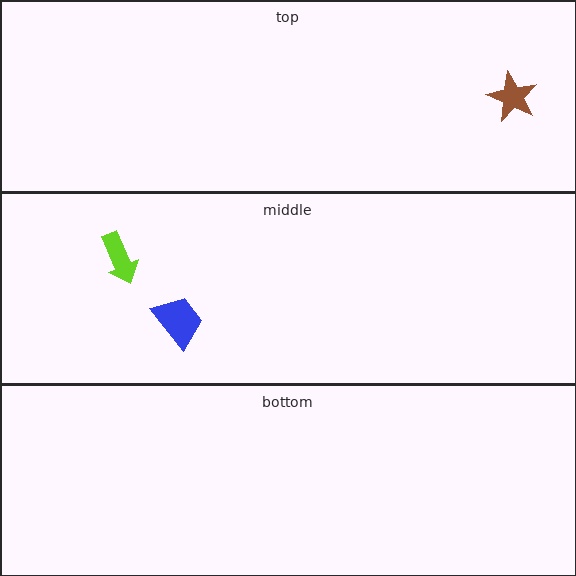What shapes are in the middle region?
The blue trapezoid, the lime arrow.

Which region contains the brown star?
The top region.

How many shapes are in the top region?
1.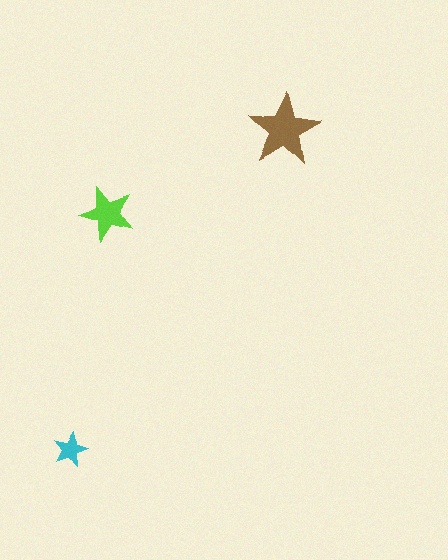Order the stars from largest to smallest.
the brown one, the lime one, the cyan one.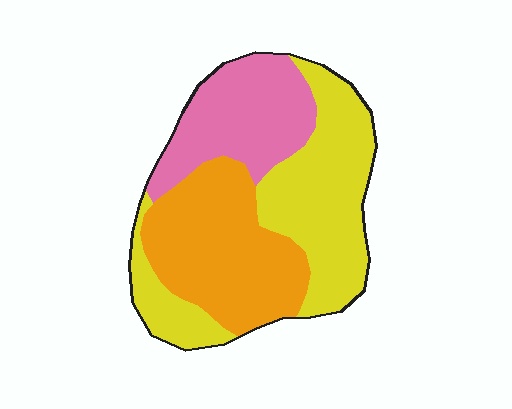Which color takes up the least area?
Pink, at roughly 25%.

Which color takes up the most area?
Yellow, at roughly 40%.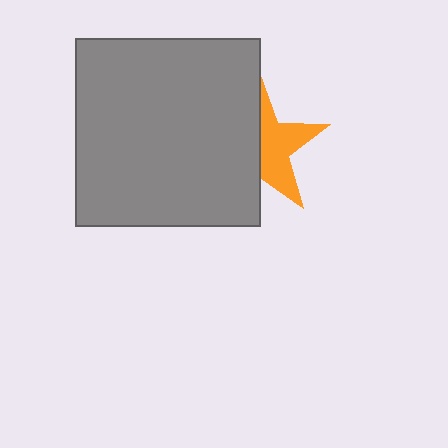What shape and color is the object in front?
The object in front is a gray rectangle.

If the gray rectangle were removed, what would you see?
You would see the complete orange star.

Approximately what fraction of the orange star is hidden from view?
Roughly 53% of the orange star is hidden behind the gray rectangle.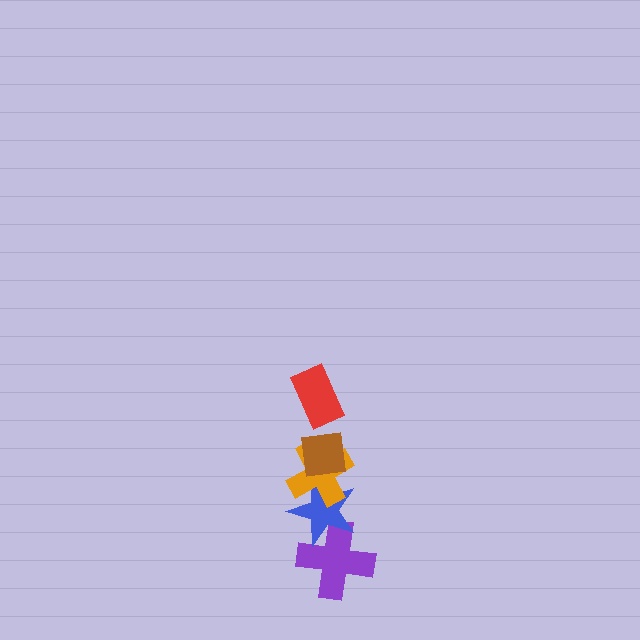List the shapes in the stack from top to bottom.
From top to bottom: the red rectangle, the brown square, the orange cross, the blue star, the purple cross.